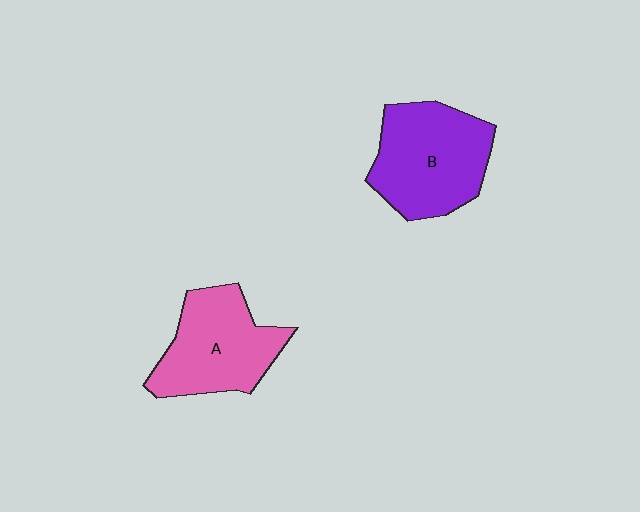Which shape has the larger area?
Shape B (purple).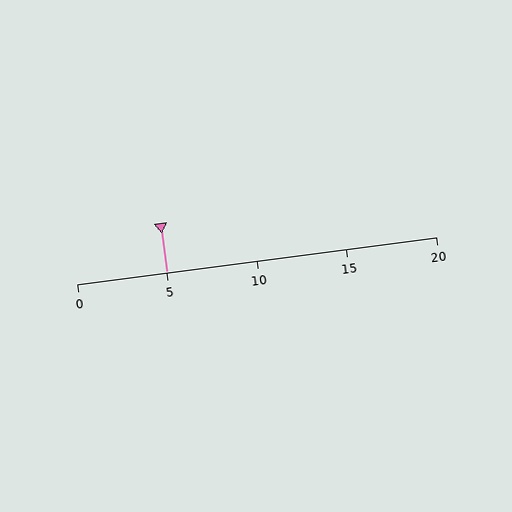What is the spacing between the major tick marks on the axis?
The major ticks are spaced 5 apart.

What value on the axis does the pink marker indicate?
The marker indicates approximately 5.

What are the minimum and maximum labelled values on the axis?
The axis runs from 0 to 20.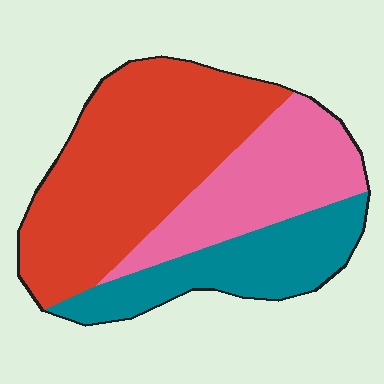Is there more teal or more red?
Red.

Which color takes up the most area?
Red, at roughly 50%.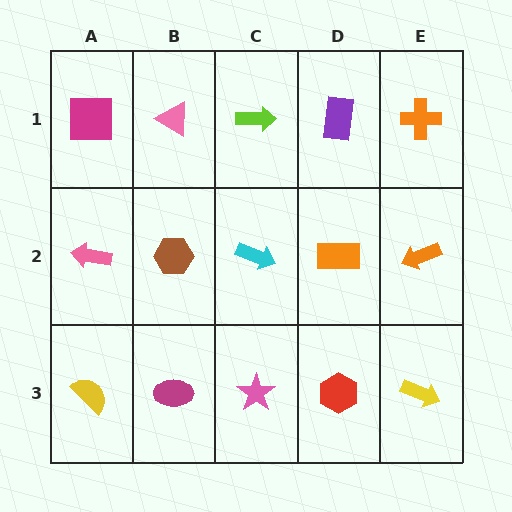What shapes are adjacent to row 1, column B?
A brown hexagon (row 2, column B), a magenta square (row 1, column A), a lime arrow (row 1, column C).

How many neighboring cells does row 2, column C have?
4.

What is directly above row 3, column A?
A pink arrow.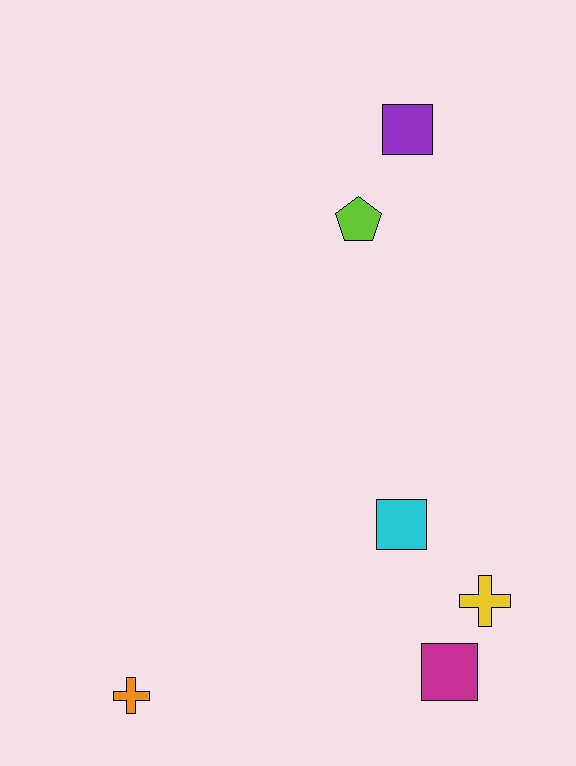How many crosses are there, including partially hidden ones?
There are 2 crosses.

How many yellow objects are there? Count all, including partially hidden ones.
There is 1 yellow object.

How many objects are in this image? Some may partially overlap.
There are 6 objects.